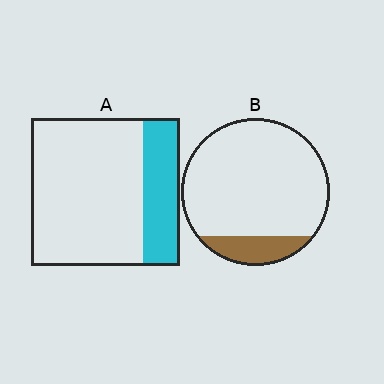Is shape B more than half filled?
No.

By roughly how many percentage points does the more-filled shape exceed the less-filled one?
By roughly 10 percentage points (A over B).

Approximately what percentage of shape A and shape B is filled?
A is approximately 25% and B is approximately 15%.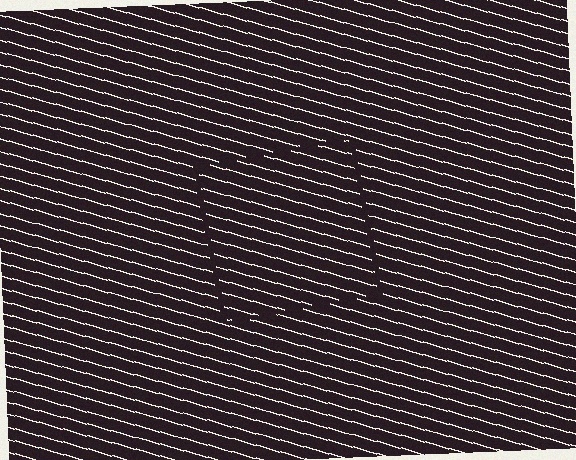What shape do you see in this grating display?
An illusory square. The interior of the shape contains the same grating, shifted by half a period — the contour is defined by the phase discontinuity where line-ends from the inner and outer gratings abut.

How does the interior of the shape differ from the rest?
The interior of the shape contains the same grating, shifted by half a period — the contour is defined by the phase discontinuity where line-ends from the inner and outer gratings abut.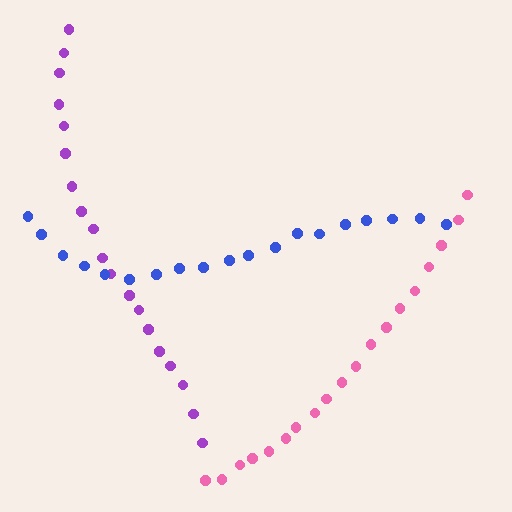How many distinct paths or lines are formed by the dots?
There are 3 distinct paths.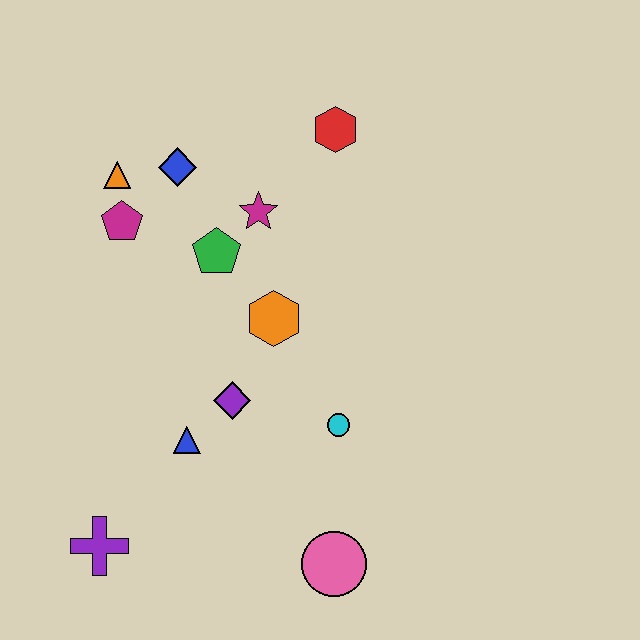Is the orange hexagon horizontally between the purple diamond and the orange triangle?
No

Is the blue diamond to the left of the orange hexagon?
Yes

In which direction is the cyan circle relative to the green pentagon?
The cyan circle is below the green pentagon.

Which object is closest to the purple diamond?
The blue triangle is closest to the purple diamond.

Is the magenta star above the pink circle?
Yes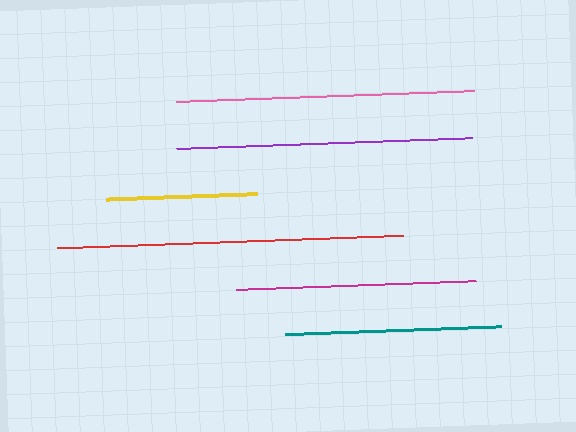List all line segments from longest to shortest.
From longest to shortest: red, pink, purple, magenta, teal, yellow.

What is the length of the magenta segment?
The magenta segment is approximately 240 pixels long.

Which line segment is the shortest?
The yellow line is the shortest at approximately 151 pixels.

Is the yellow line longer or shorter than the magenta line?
The magenta line is longer than the yellow line.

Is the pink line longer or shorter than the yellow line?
The pink line is longer than the yellow line.